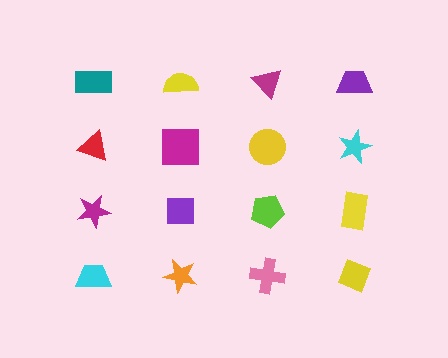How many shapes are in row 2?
4 shapes.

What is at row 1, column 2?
A yellow semicircle.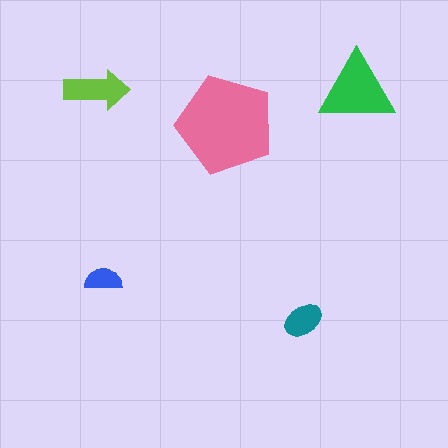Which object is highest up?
The lime arrow is topmost.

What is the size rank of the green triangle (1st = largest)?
2nd.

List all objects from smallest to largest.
The blue semicircle, the teal ellipse, the lime arrow, the green triangle, the pink pentagon.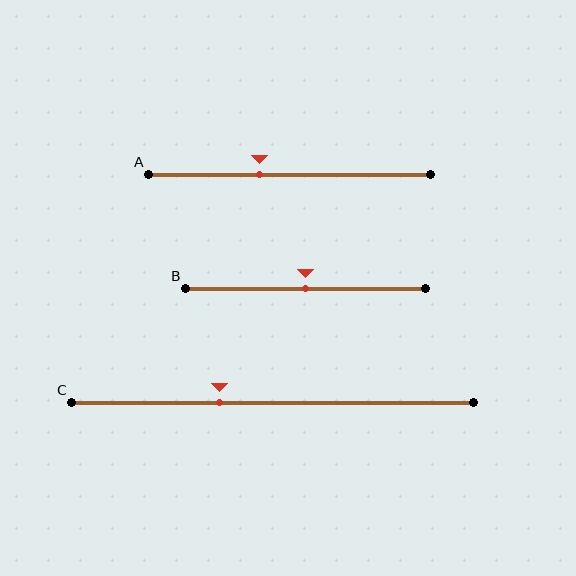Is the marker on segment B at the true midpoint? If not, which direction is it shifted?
Yes, the marker on segment B is at the true midpoint.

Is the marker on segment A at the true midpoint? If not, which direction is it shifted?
No, the marker on segment A is shifted to the left by about 11% of the segment length.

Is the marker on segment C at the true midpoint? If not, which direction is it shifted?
No, the marker on segment C is shifted to the left by about 13% of the segment length.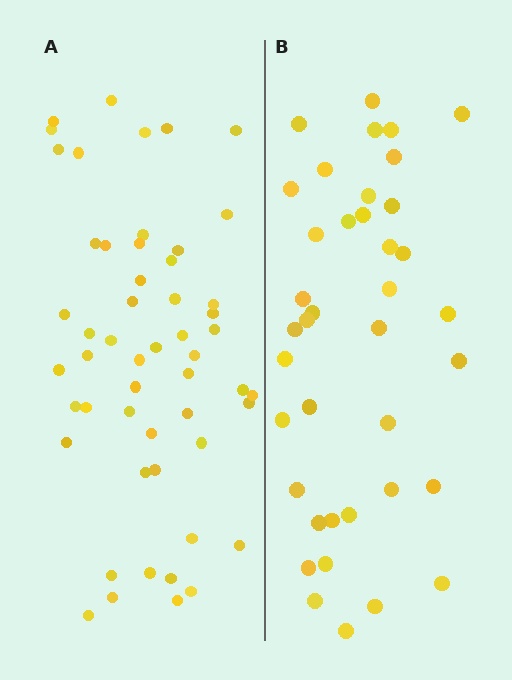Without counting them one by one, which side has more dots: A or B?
Region A (the left region) has more dots.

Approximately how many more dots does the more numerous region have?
Region A has approximately 15 more dots than region B.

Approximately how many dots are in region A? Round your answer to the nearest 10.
About 50 dots. (The exact count is 53, which rounds to 50.)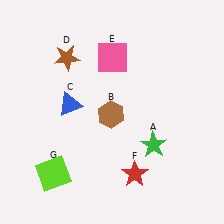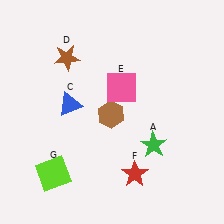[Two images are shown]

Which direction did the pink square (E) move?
The pink square (E) moved down.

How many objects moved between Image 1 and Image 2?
1 object moved between the two images.